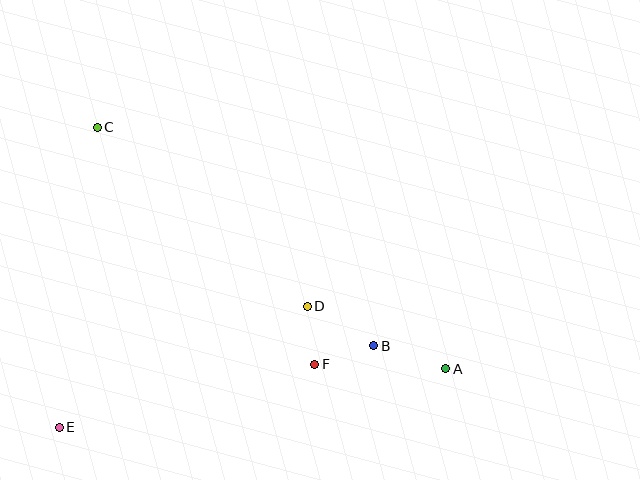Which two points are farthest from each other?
Points A and C are farthest from each other.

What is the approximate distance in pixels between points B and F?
The distance between B and F is approximately 62 pixels.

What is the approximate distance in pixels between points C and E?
The distance between C and E is approximately 302 pixels.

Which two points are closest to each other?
Points D and F are closest to each other.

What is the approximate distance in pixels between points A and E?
The distance between A and E is approximately 391 pixels.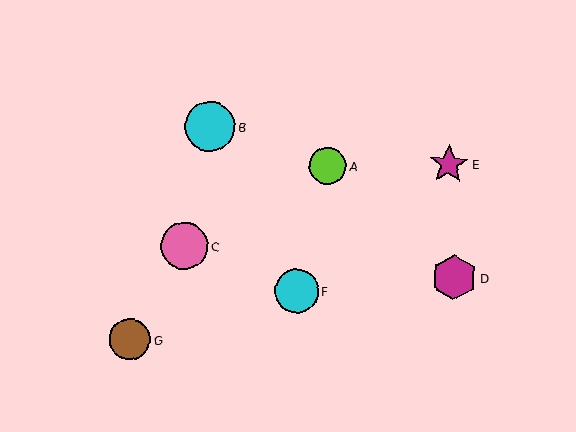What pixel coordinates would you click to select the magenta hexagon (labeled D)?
Click at (454, 277) to select the magenta hexagon D.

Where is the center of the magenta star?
The center of the magenta star is at (449, 164).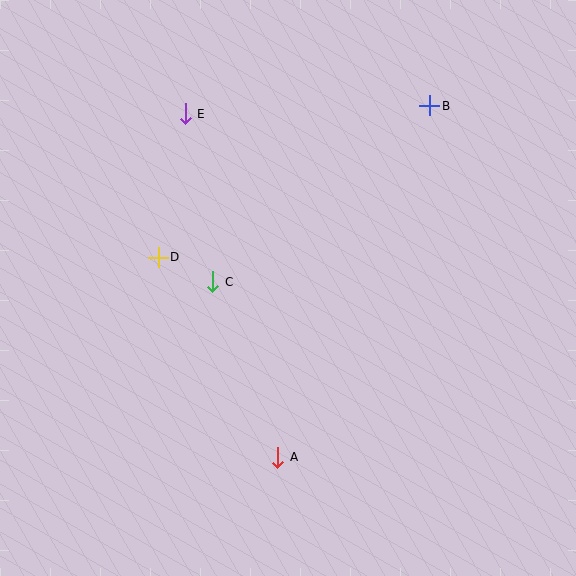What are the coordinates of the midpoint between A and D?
The midpoint between A and D is at (218, 357).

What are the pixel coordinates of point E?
Point E is at (185, 114).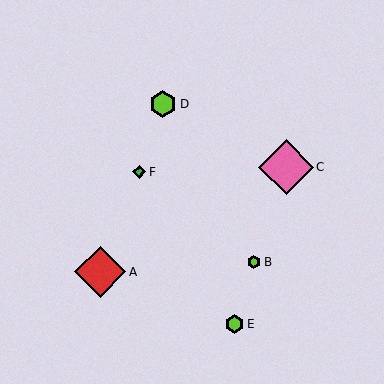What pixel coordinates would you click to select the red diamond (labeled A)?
Click at (100, 272) to select the red diamond A.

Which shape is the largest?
The pink diamond (labeled C) is the largest.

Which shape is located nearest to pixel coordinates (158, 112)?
The lime hexagon (labeled D) at (163, 104) is nearest to that location.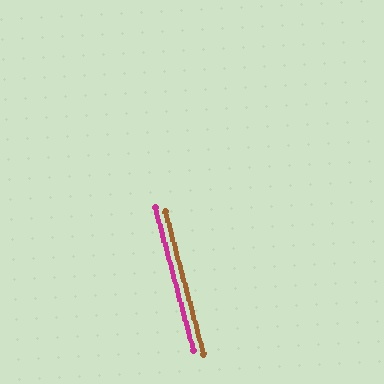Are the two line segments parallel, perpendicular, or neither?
Parallel — their directions differ by only 0.1°.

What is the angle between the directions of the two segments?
Approximately 0 degrees.